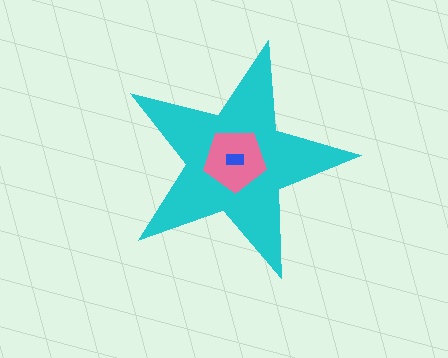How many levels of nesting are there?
3.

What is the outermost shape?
The cyan star.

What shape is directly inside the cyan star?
The pink pentagon.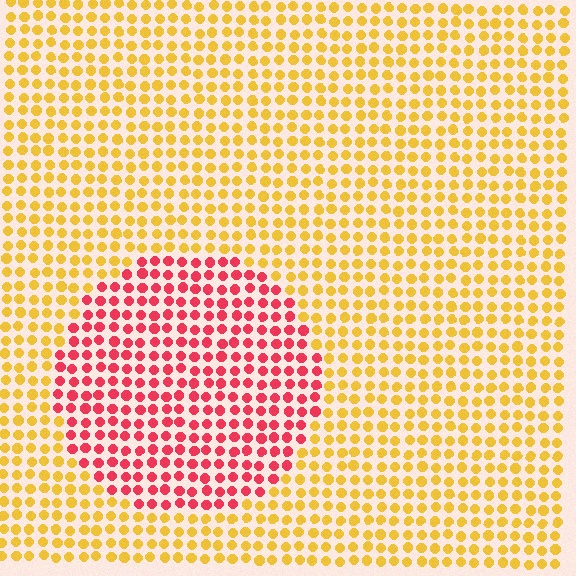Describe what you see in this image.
The image is filled with small yellow elements in a uniform arrangement. A circle-shaped region is visible where the elements are tinted to a slightly different hue, forming a subtle color boundary.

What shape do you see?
I see a circle.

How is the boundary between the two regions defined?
The boundary is defined purely by a slight shift in hue (about 57 degrees). Spacing, size, and orientation are identical on both sides.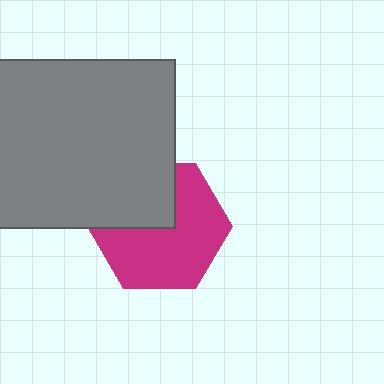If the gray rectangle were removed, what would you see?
You would see the complete magenta hexagon.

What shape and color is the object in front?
The object in front is a gray rectangle.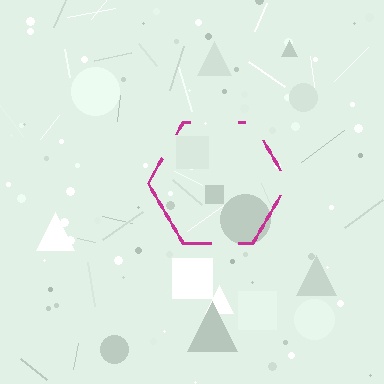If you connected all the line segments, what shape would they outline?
They would outline a hexagon.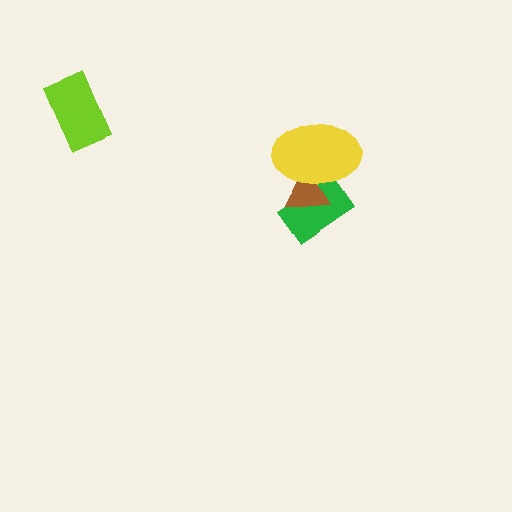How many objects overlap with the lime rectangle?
0 objects overlap with the lime rectangle.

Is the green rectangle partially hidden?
Yes, it is partially covered by another shape.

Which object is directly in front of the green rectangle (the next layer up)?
The brown triangle is directly in front of the green rectangle.